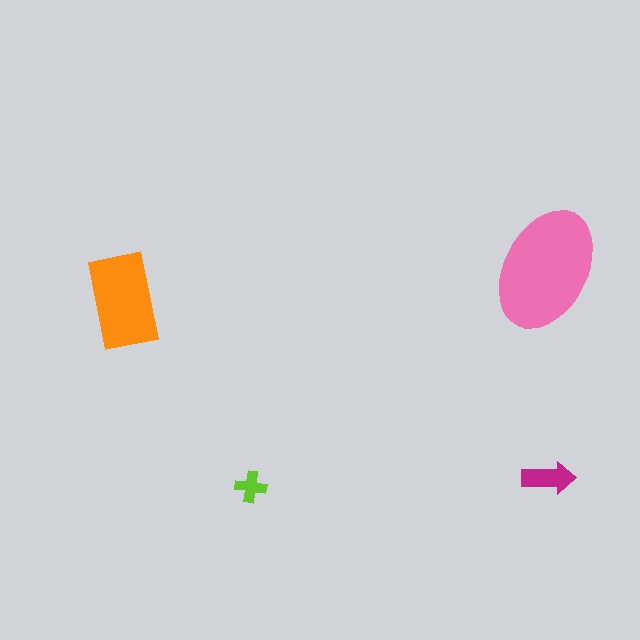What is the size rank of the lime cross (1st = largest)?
4th.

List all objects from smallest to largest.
The lime cross, the magenta arrow, the orange rectangle, the pink ellipse.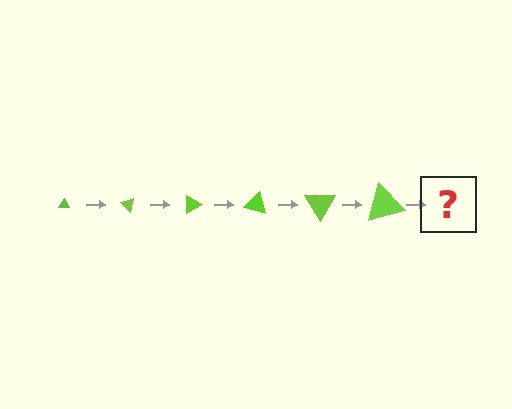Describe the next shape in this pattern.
It should be a triangle, larger than the previous one and rotated 270 degrees from the start.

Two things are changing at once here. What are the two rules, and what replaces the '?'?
The two rules are that the triangle grows larger each step and it rotates 45 degrees each step. The '?' should be a triangle, larger than the previous one and rotated 270 degrees from the start.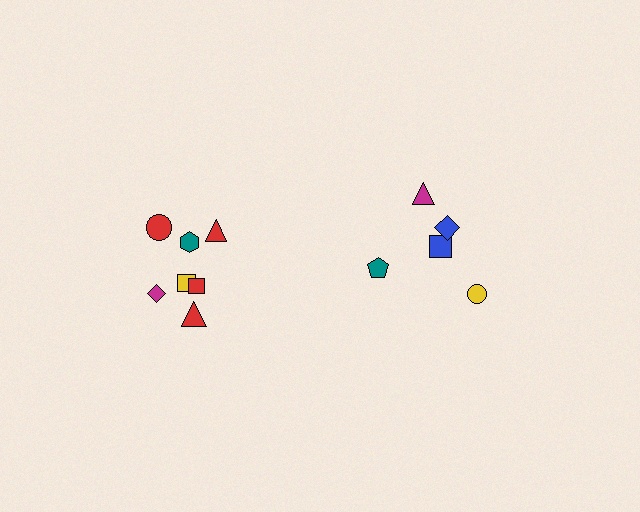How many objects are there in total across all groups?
There are 12 objects.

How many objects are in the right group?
There are 5 objects.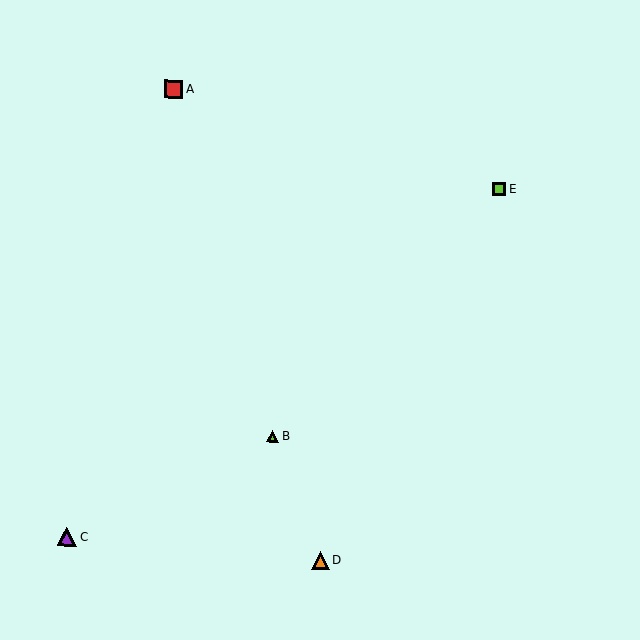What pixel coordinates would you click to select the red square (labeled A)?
Click at (174, 89) to select the red square A.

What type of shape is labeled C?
Shape C is a purple triangle.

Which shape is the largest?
The purple triangle (labeled C) is the largest.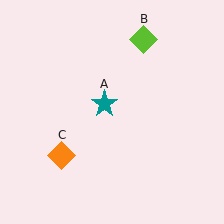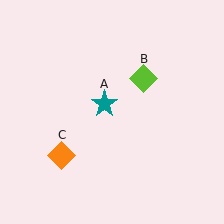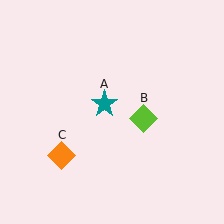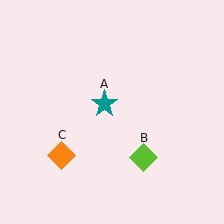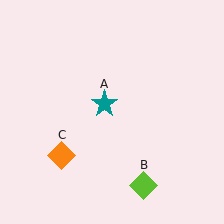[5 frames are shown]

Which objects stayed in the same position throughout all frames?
Teal star (object A) and orange diamond (object C) remained stationary.